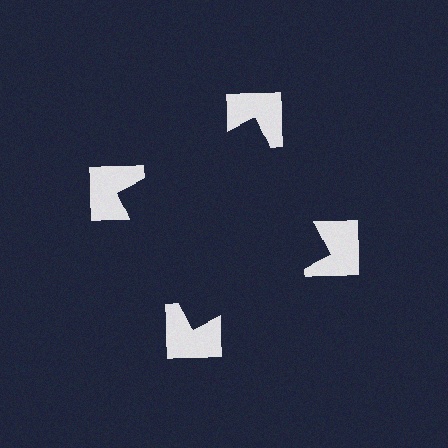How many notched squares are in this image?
There are 4 — one at each vertex of the illusory square.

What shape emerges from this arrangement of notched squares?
An illusory square — its edges are inferred from the aligned wedge cuts in the notched squares, not physically drawn.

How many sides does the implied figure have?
4 sides.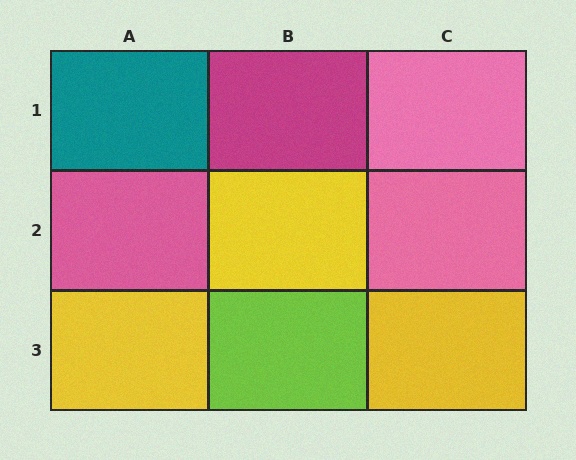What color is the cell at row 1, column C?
Pink.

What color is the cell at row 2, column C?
Pink.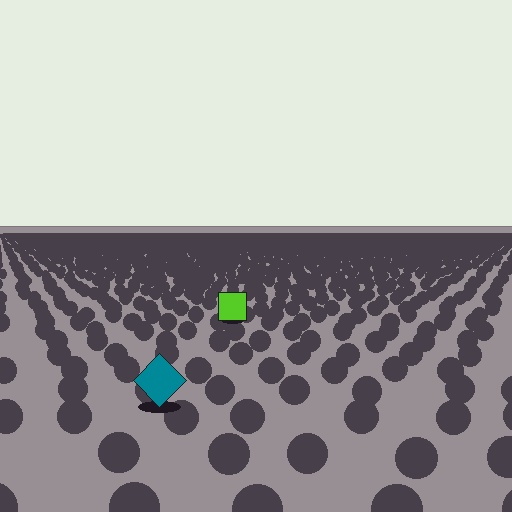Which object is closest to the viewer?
The teal diamond is closest. The texture marks near it are larger and more spread out.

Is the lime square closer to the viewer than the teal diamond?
No. The teal diamond is closer — you can tell from the texture gradient: the ground texture is coarser near it.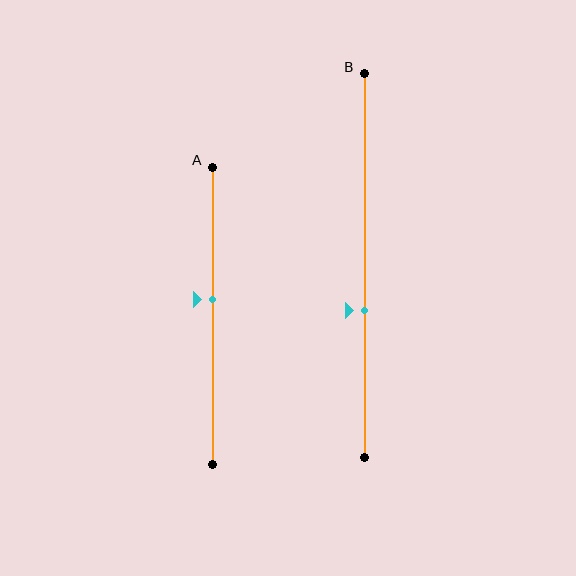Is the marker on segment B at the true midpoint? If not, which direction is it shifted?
No, the marker on segment B is shifted downward by about 12% of the segment length.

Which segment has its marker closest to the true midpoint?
Segment A has its marker closest to the true midpoint.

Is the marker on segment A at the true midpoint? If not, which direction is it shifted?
No, the marker on segment A is shifted upward by about 5% of the segment length.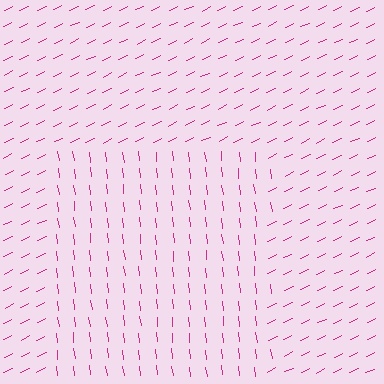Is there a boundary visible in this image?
Yes, there is a texture boundary formed by a change in line orientation.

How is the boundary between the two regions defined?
The boundary is defined purely by a change in line orientation (approximately 71 degrees difference). All lines are the same color and thickness.